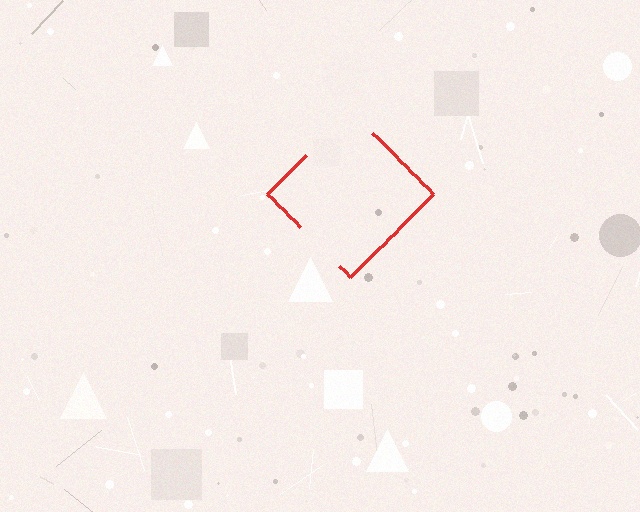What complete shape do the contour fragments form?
The contour fragments form a diamond.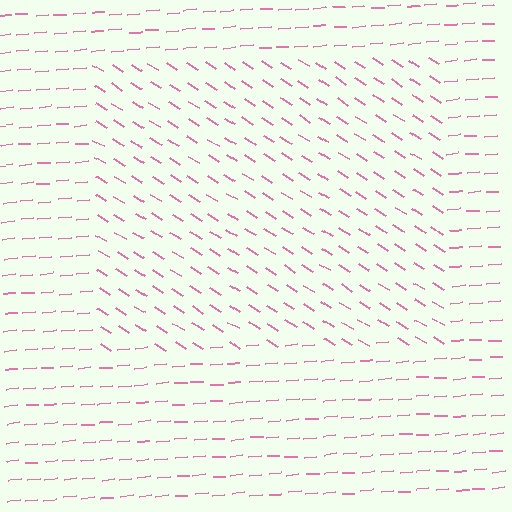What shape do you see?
I see a rectangle.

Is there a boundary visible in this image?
Yes, there is a texture boundary formed by a change in line orientation.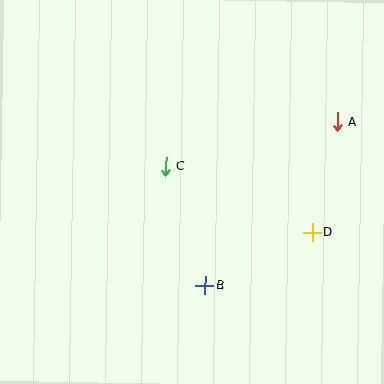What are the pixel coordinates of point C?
Point C is at (166, 166).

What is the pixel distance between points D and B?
The distance between D and B is 120 pixels.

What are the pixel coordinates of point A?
Point A is at (338, 122).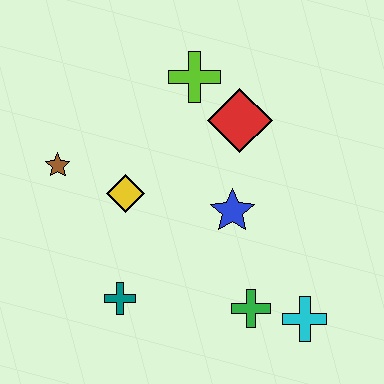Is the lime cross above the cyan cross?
Yes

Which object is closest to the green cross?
The cyan cross is closest to the green cross.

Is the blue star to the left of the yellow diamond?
No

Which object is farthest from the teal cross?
The lime cross is farthest from the teal cross.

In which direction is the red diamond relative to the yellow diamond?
The red diamond is to the right of the yellow diamond.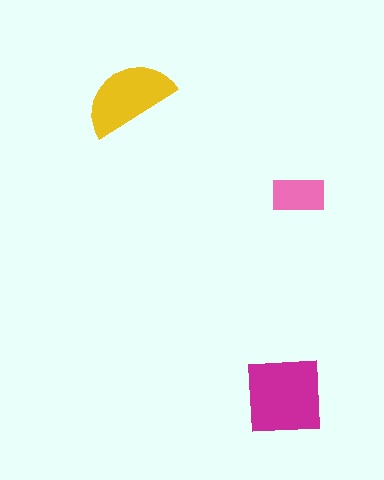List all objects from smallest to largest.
The pink rectangle, the yellow semicircle, the magenta square.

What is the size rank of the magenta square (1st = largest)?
1st.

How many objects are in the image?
There are 3 objects in the image.